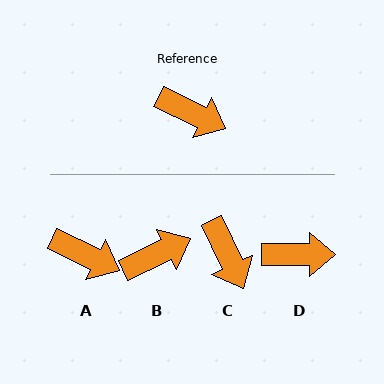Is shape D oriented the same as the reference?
No, it is off by about 26 degrees.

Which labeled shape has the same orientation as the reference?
A.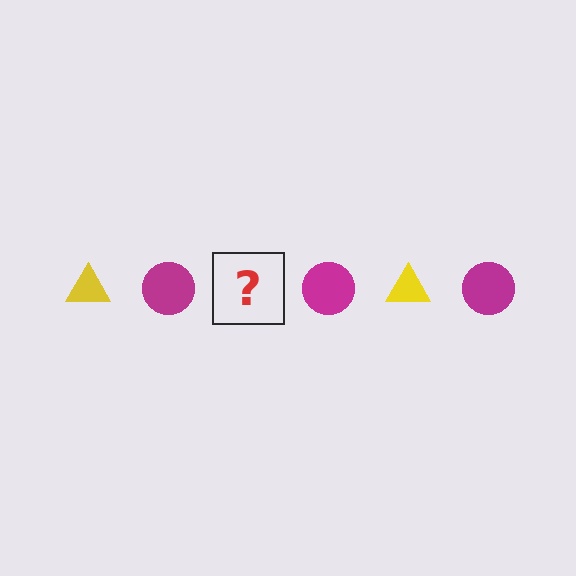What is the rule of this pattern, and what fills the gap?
The rule is that the pattern alternates between yellow triangle and magenta circle. The gap should be filled with a yellow triangle.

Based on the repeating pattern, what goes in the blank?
The blank should be a yellow triangle.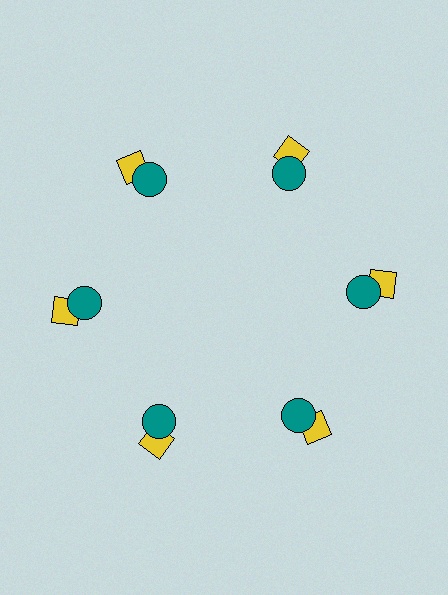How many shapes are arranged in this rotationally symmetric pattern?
There are 12 shapes, arranged in 6 groups of 2.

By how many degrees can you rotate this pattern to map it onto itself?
The pattern maps onto itself every 60 degrees of rotation.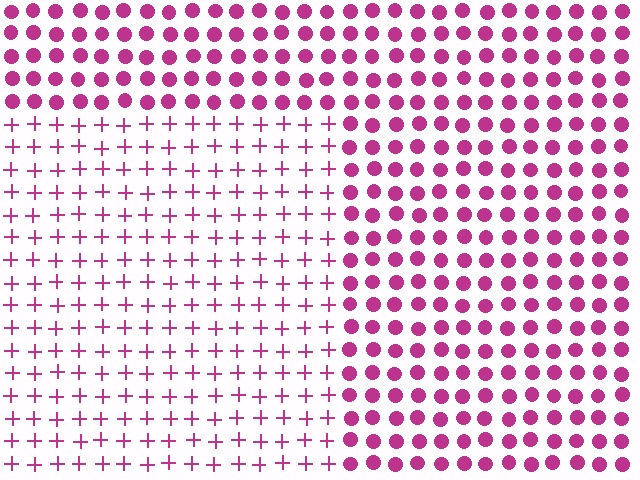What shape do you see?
I see a rectangle.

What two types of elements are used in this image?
The image uses plus signs inside the rectangle region and circles outside it.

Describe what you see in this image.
The image is filled with small magenta elements arranged in a uniform grid. A rectangle-shaped region contains plus signs, while the surrounding area contains circles. The boundary is defined purely by the change in element shape.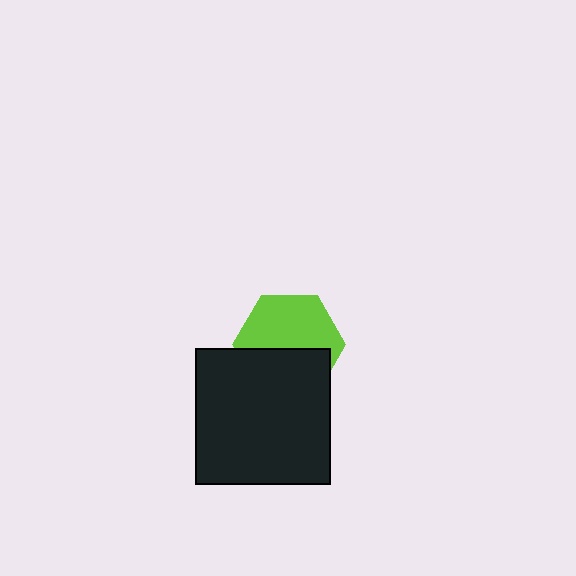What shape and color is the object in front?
The object in front is a black square.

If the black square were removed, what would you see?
You would see the complete lime hexagon.